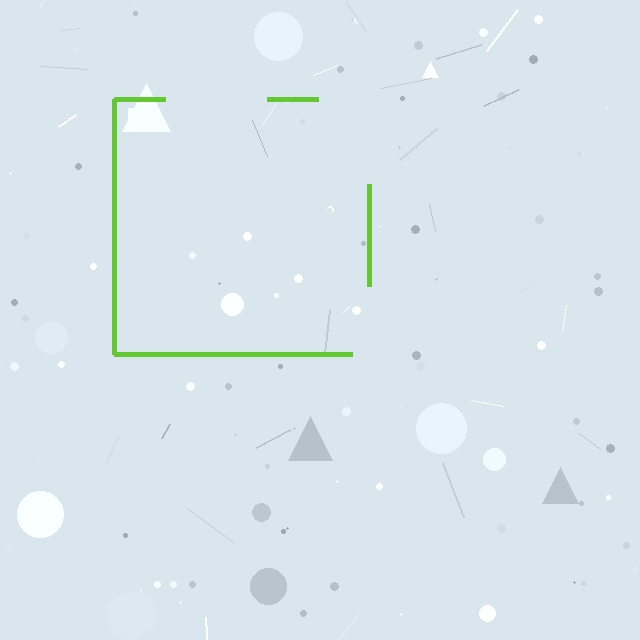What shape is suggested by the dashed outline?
The dashed outline suggests a square.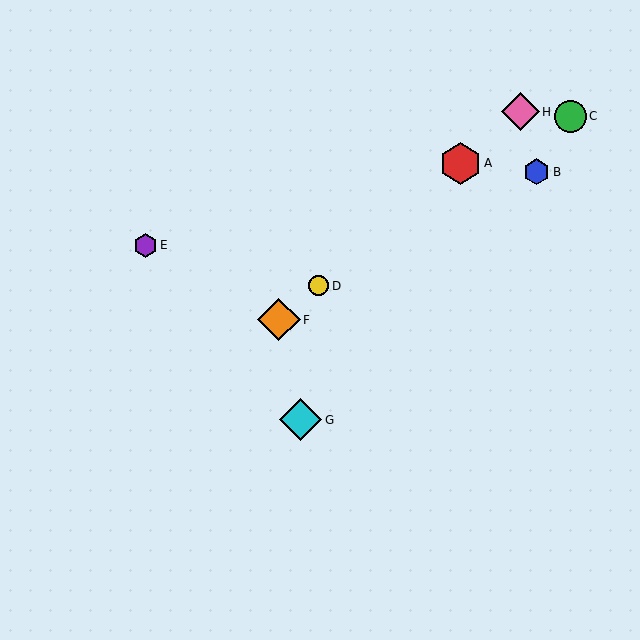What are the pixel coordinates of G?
Object G is at (301, 420).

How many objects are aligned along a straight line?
4 objects (A, D, F, H) are aligned along a straight line.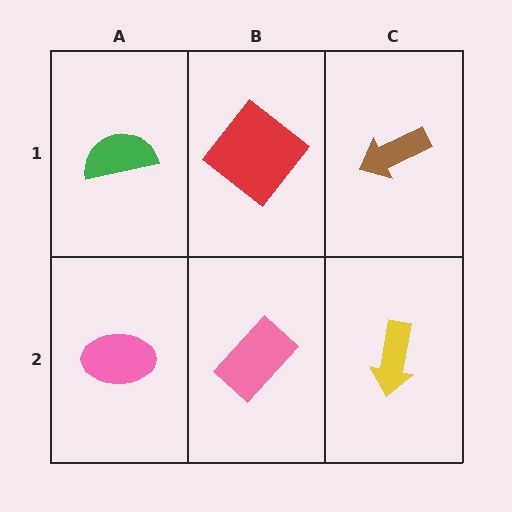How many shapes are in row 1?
3 shapes.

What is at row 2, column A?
A pink ellipse.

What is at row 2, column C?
A yellow arrow.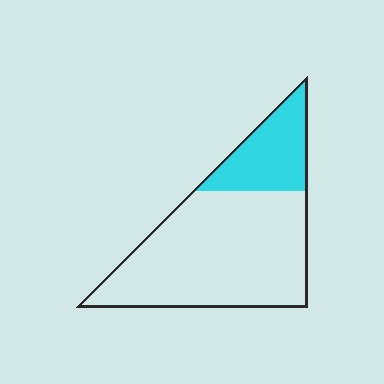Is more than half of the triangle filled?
No.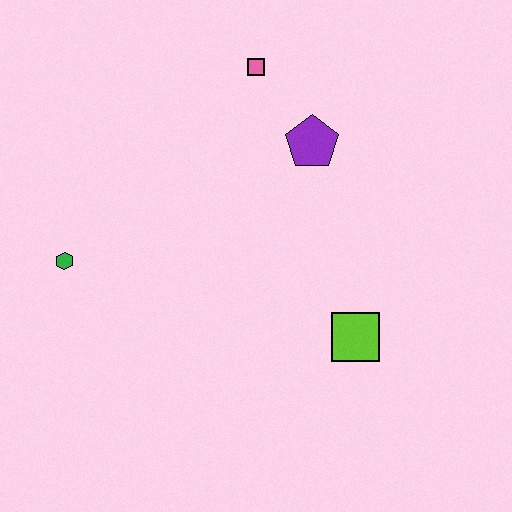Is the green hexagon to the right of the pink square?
No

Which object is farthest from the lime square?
The green hexagon is farthest from the lime square.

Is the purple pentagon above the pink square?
No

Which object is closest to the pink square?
The purple pentagon is closest to the pink square.